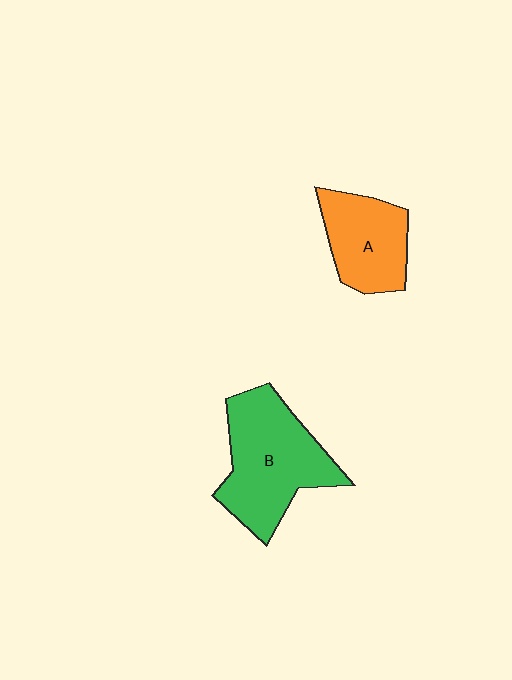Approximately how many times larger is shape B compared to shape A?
Approximately 1.5 times.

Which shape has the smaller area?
Shape A (orange).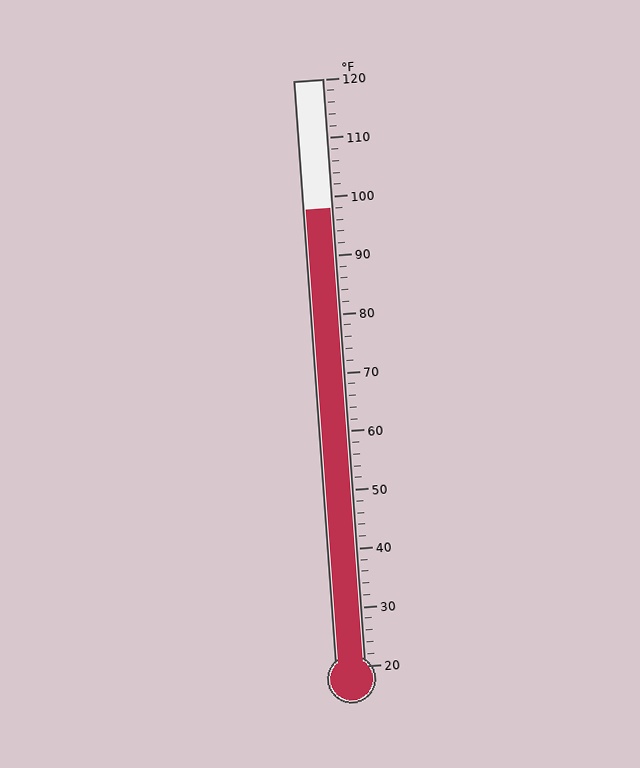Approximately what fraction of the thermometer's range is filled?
The thermometer is filled to approximately 80% of its range.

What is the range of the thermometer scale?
The thermometer scale ranges from 20°F to 120°F.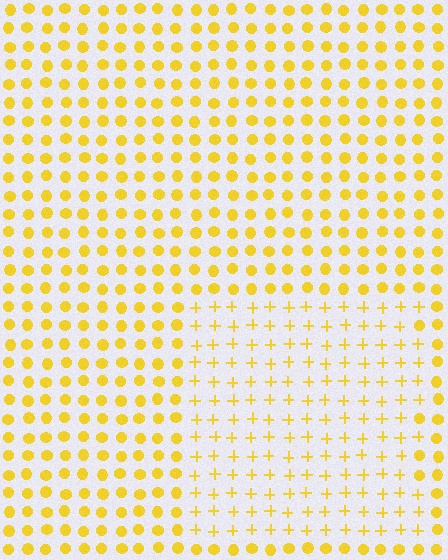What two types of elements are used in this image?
The image uses plus signs inside the rectangle region and circles outside it.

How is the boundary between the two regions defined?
The boundary is defined by a change in element shape: plus signs inside vs. circles outside. All elements share the same color and spacing.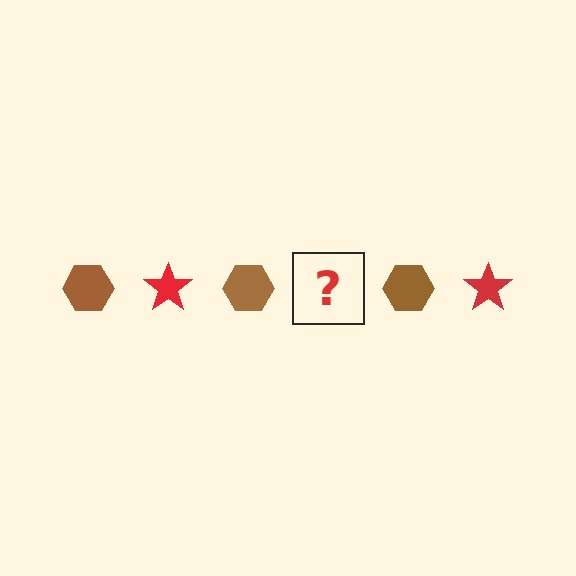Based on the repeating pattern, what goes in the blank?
The blank should be a red star.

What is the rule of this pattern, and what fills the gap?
The rule is that the pattern alternates between brown hexagon and red star. The gap should be filled with a red star.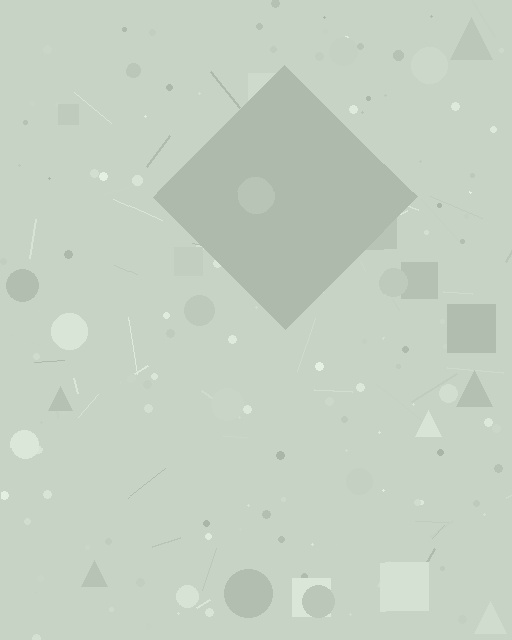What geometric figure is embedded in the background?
A diamond is embedded in the background.